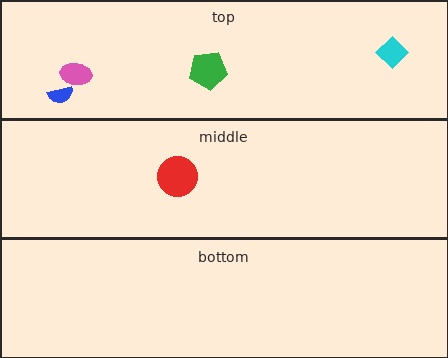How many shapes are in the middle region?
1.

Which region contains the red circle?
The middle region.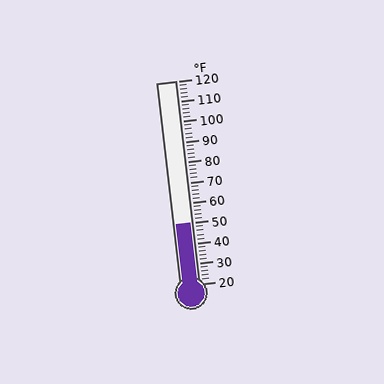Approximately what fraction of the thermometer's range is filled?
The thermometer is filled to approximately 30% of its range.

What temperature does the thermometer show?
The thermometer shows approximately 50°F.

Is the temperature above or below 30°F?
The temperature is above 30°F.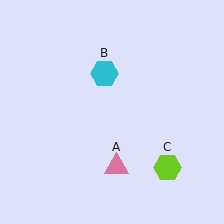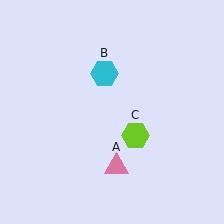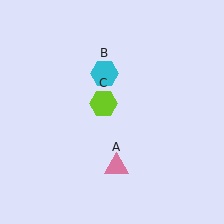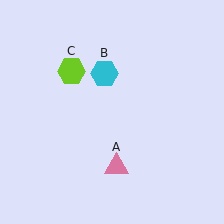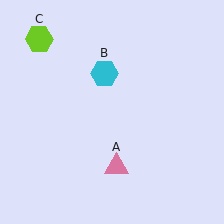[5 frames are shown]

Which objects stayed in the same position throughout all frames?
Pink triangle (object A) and cyan hexagon (object B) remained stationary.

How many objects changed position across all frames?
1 object changed position: lime hexagon (object C).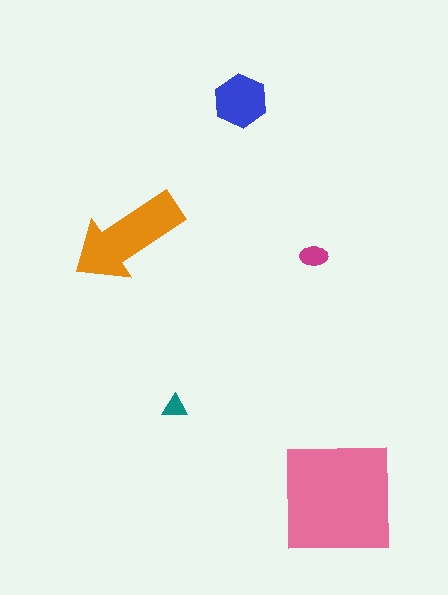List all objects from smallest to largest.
The teal triangle, the magenta ellipse, the blue hexagon, the orange arrow, the pink square.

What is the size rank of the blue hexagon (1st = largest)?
3rd.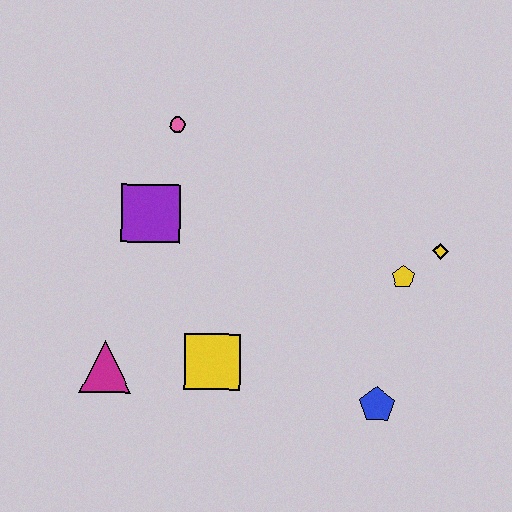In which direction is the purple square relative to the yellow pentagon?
The purple square is to the left of the yellow pentagon.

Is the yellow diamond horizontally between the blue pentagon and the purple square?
No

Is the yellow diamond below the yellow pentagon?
No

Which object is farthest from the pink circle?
The blue pentagon is farthest from the pink circle.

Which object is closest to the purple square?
The pink circle is closest to the purple square.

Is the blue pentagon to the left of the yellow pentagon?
Yes